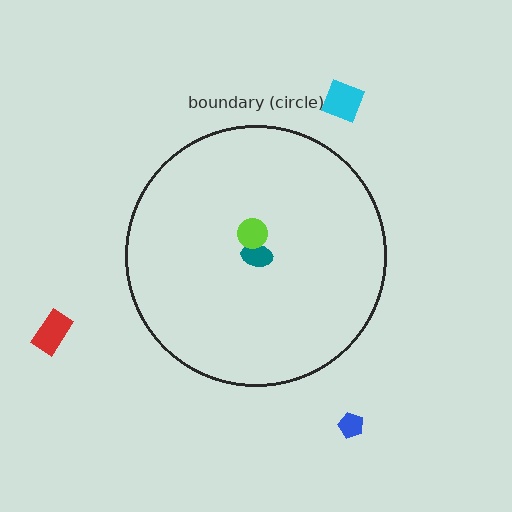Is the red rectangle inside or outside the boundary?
Outside.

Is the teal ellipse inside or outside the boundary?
Inside.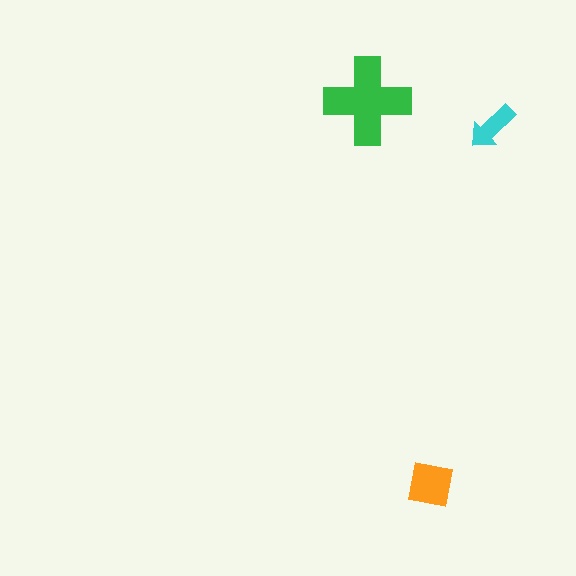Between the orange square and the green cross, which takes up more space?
The green cross.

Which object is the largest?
The green cross.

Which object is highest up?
The green cross is topmost.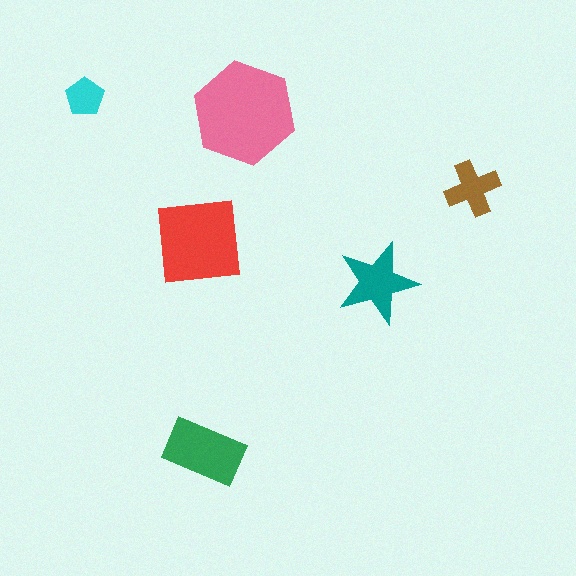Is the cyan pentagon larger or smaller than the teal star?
Smaller.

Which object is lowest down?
The green rectangle is bottommost.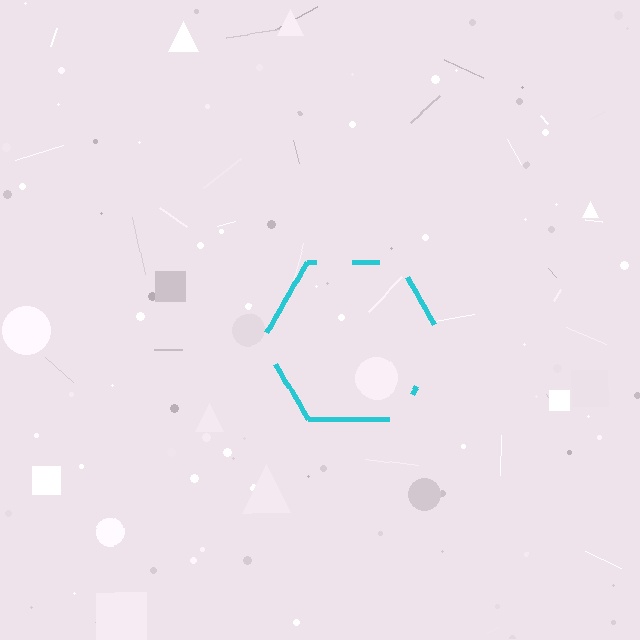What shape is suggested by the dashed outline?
The dashed outline suggests a hexagon.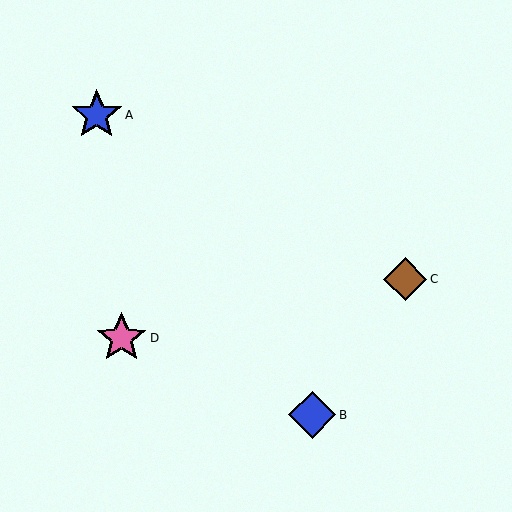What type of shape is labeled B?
Shape B is a blue diamond.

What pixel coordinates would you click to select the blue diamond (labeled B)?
Click at (312, 415) to select the blue diamond B.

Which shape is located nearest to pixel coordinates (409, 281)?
The brown diamond (labeled C) at (405, 279) is nearest to that location.